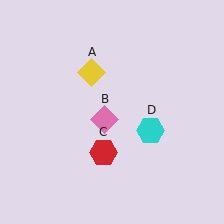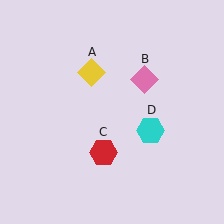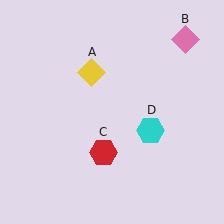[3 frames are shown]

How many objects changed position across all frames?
1 object changed position: pink diamond (object B).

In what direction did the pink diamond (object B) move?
The pink diamond (object B) moved up and to the right.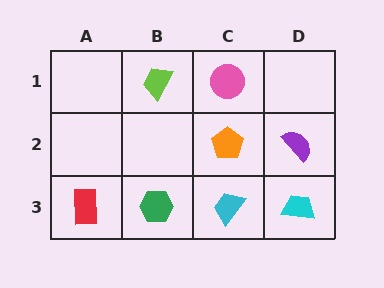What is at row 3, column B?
A green hexagon.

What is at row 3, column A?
A red rectangle.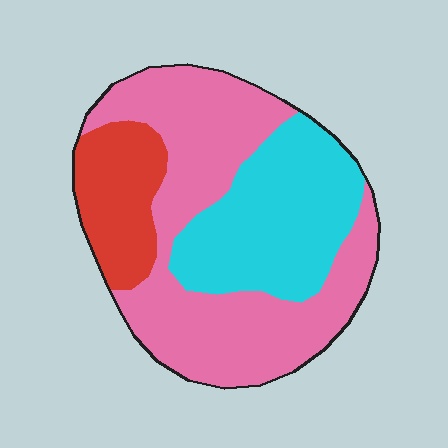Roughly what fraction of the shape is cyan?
Cyan covers roughly 30% of the shape.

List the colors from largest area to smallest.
From largest to smallest: pink, cyan, red.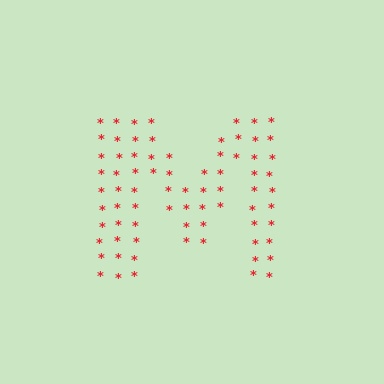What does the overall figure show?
The overall figure shows the letter M.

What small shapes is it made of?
It is made of small asterisks.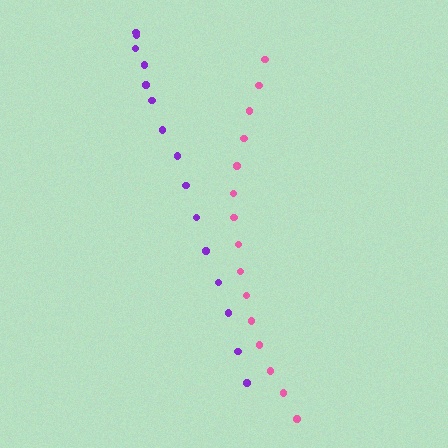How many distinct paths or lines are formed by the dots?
There are 2 distinct paths.